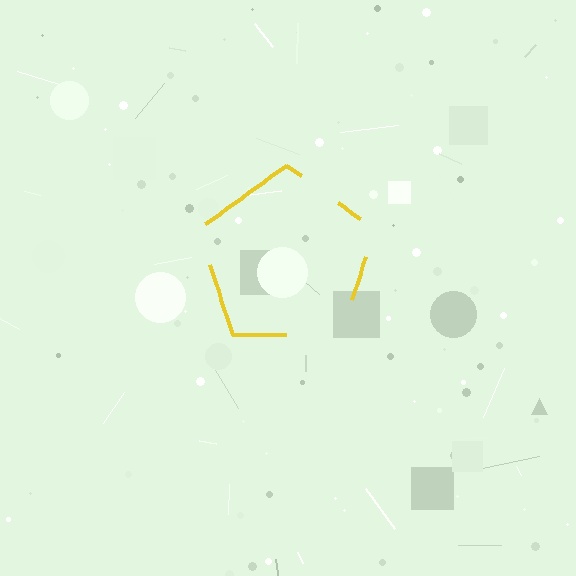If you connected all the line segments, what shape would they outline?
They would outline a pentagon.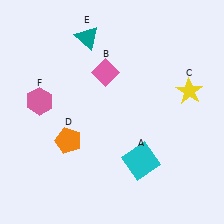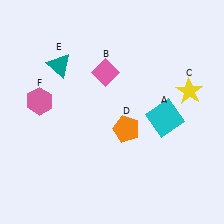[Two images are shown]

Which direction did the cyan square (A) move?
The cyan square (A) moved up.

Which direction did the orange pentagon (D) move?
The orange pentagon (D) moved right.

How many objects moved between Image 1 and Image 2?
3 objects moved between the two images.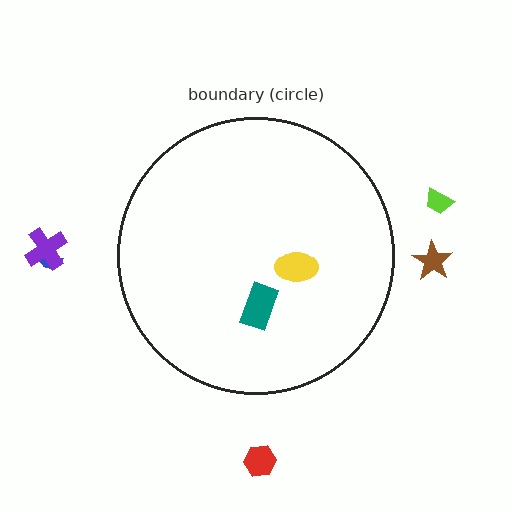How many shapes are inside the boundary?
2 inside, 5 outside.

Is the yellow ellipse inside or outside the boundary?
Inside.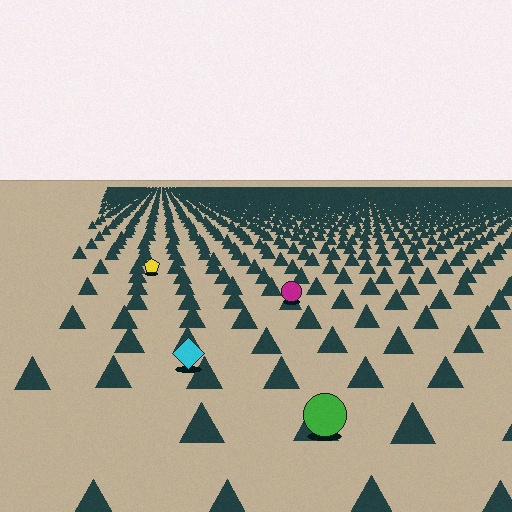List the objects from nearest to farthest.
From nearest to farthest: the green circle, the cyan diamond, the magenta circle, the yellow pentagon.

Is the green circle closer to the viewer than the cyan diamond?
Yes. The green circle is closer — you can tell from the texture gradient: the ground texture is coarser near it.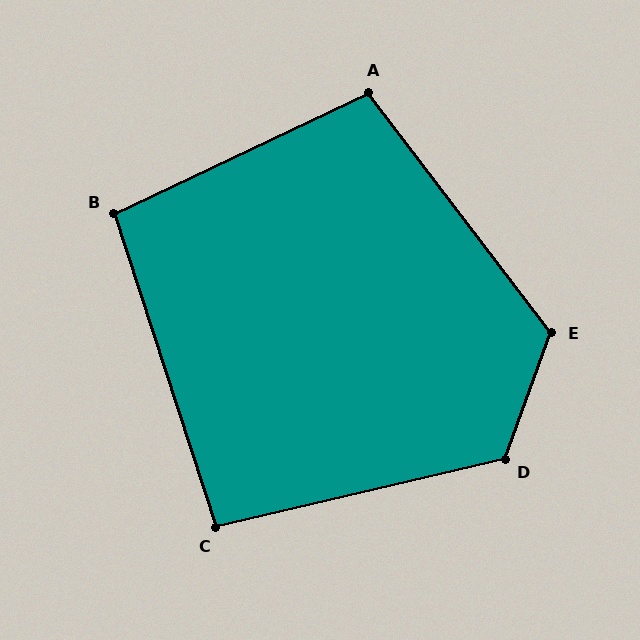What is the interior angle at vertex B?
Approximately 97 degrees (obtuse).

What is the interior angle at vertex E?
Approximately 122 degrees (obtuse).